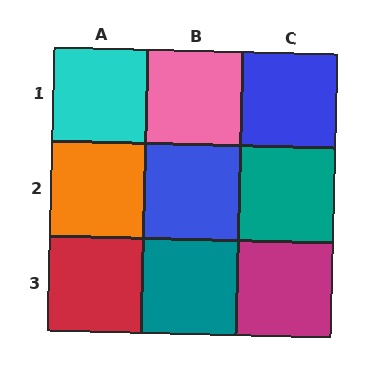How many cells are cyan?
1 cell is cyan.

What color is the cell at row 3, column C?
Magenta.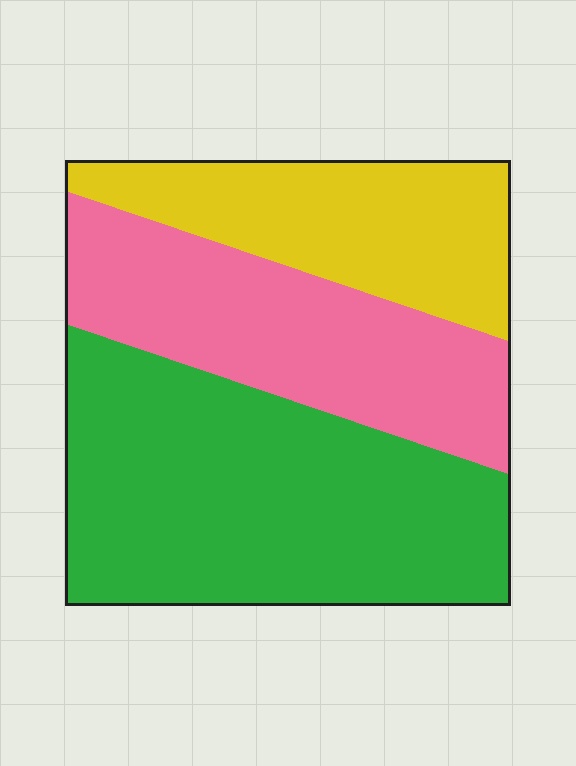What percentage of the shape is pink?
Pink covers 30% of the shape.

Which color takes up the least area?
Yellow, at roughly 25%.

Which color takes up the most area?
Green, at roughly 45%.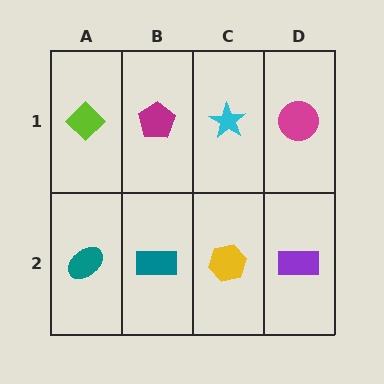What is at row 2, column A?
A teal ellipse.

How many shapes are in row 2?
4 shapes.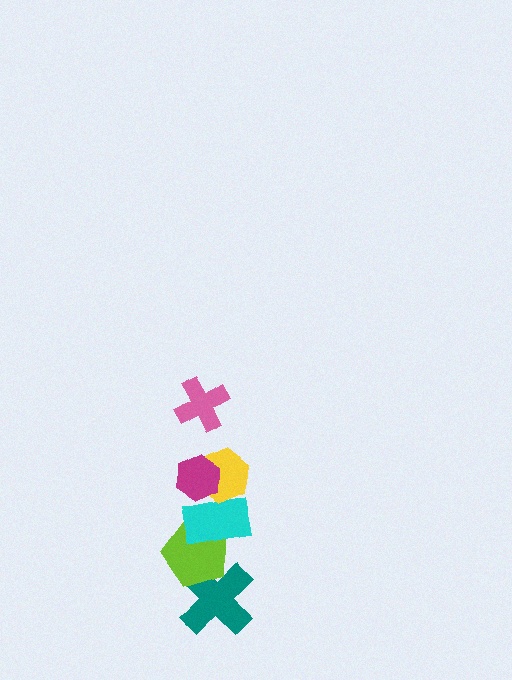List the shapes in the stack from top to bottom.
From top to bottom: the pink cross, the magenta hexagon, the yellow hexagon, the cyan rectangle, the lime pentagon, the teal cross.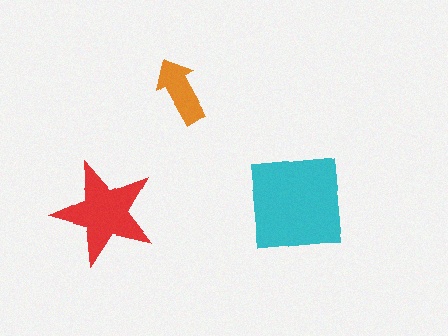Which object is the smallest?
The orange arrow.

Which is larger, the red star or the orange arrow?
The red star.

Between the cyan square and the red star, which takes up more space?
The cyan square.